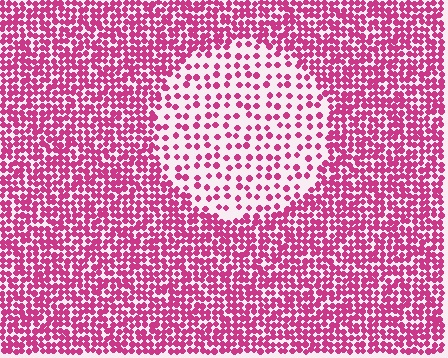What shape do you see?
I see a circle.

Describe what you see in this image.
The image contains small magenta elements arranged at two different densities. A circle-shaped region is visible where the elements are less densely packed than the surrounding area.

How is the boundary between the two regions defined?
The boundary is defined by a change in element density (approximately 2.5x ratio). All elements are the same color, size, and shape.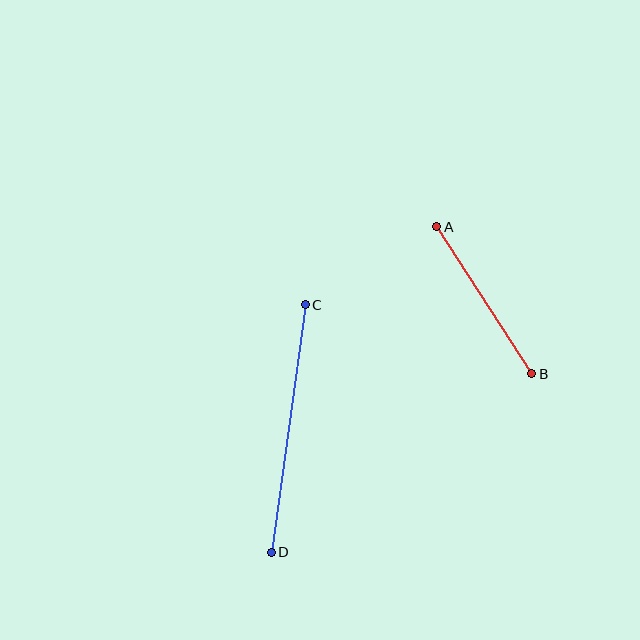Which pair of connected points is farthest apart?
Points C and D are farthest apart.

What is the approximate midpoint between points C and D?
The midpoint is at approximately (288, 428) pixels.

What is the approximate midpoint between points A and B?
The midpoint is at approximately (484, 300) pixels.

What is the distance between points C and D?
The distance is approximately 250 pixels.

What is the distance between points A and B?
The distance is approximately 175 pixels.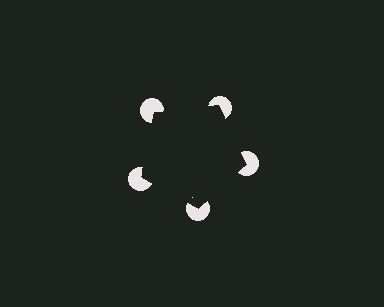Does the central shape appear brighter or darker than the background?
It typically appears slightly darker than the background, even though no actual brightness change is drawn.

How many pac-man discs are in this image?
There are 5 — one at each vertex of the illusory pentagon.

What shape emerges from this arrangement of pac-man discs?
An illusory pentagon — its edges are inferred from the aligned wedge cuts in the pac-man discs, not physically drawn.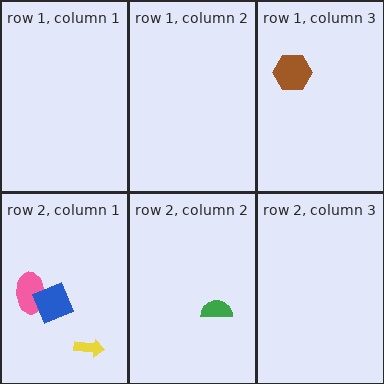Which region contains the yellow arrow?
The row 2, column 1 region.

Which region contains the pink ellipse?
The row 2, column 1 region.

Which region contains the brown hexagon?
The row 1, column 3 region.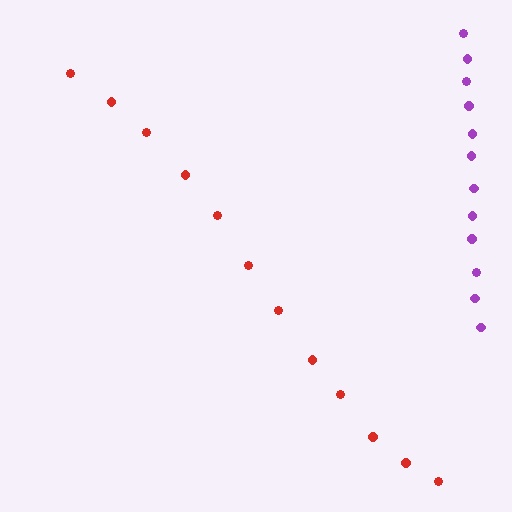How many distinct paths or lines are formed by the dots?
There are 2 distinct paths.